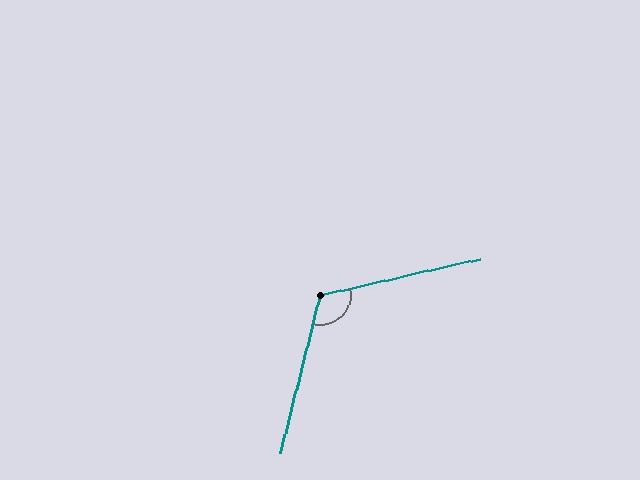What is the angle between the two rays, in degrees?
Approximately 117 degrees.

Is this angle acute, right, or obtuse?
It is obtuse.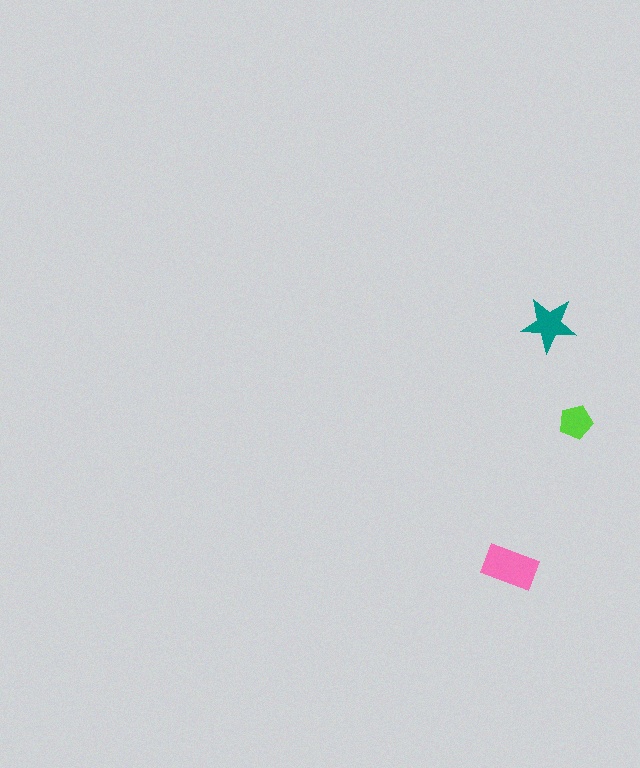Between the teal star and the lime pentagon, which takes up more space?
The teal star.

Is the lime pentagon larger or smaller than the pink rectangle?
Smaller.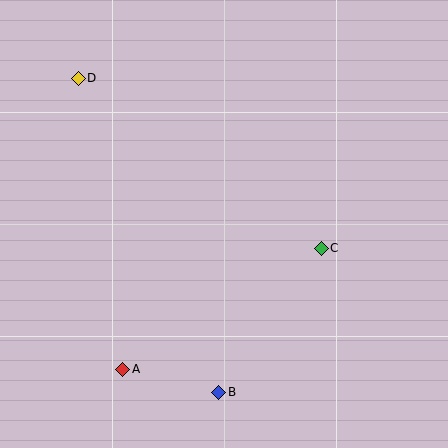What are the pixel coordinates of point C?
Point C is at (321, 248).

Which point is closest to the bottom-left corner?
Point A is closest to the bottom-left corner.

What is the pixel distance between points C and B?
The distance between C and B is 177 pixels.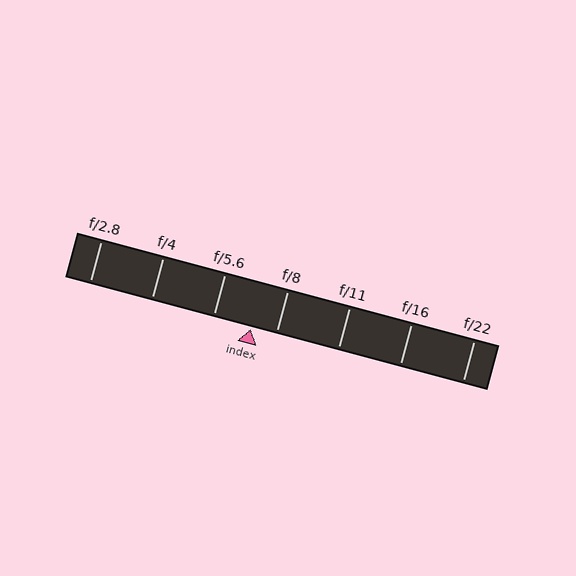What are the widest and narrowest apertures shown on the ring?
The widest aperture shown is f/2.8 and the narrowest is f/22.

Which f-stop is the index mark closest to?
The index mark is closest to f/8.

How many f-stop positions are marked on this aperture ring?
There are 7 f-stop positions marked.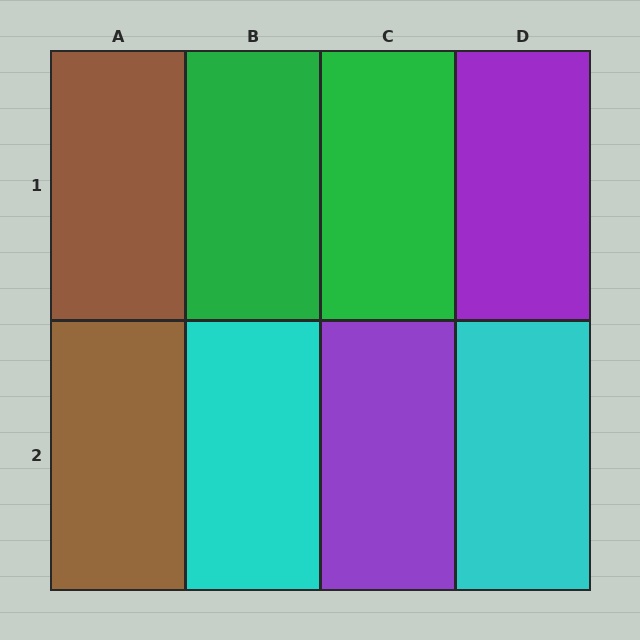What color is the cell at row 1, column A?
Brown.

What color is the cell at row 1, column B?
Green.